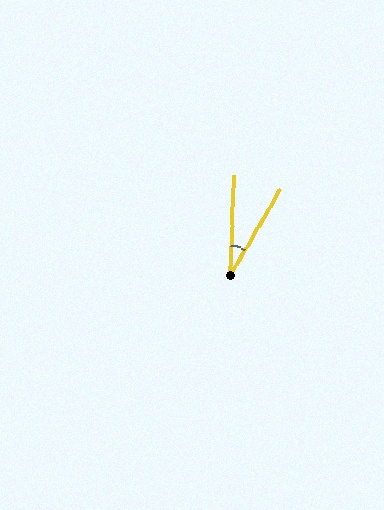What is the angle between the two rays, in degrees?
Approximately 28 degrees.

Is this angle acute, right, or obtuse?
It is acute.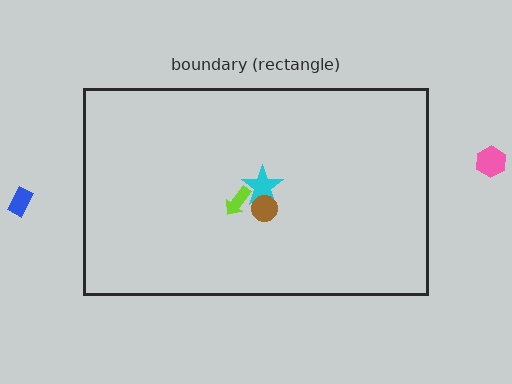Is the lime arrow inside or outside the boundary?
Inside.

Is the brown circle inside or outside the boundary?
Inside.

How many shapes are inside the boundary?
3 inside, 2 outside.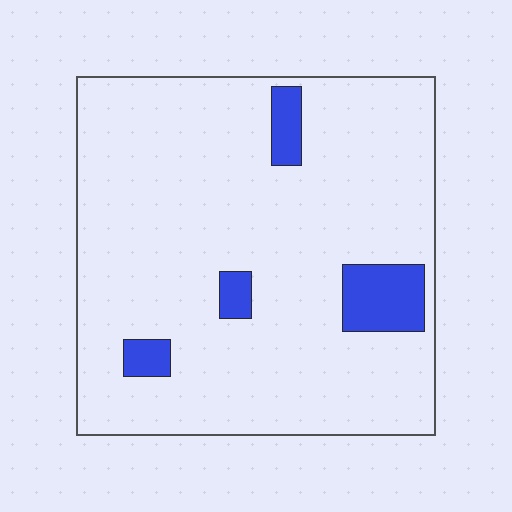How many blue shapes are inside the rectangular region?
4.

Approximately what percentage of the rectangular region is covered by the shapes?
Approximately 10%.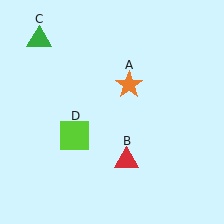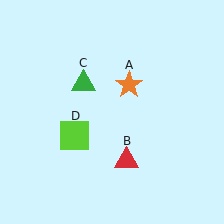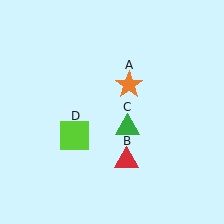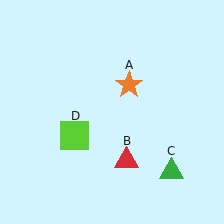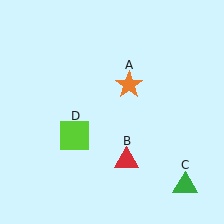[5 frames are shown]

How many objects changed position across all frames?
1 object changed position: green triangle (object C).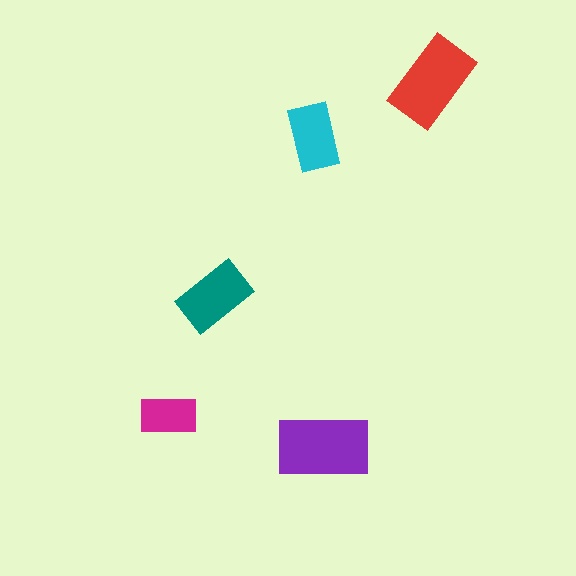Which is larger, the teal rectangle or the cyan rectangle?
The teal one.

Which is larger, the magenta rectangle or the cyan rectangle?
The cyan one.